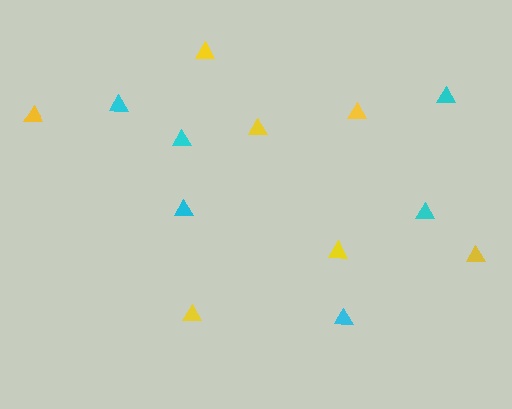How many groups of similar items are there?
There are 2 groups: one group of yellow triangles (7) and one group of cyan triangles (6).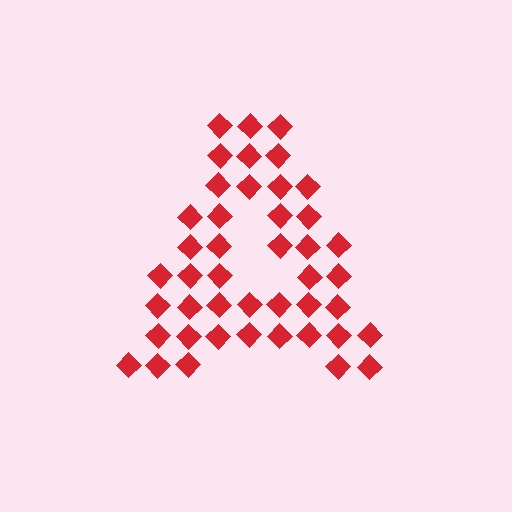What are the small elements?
The small elements are diamonds.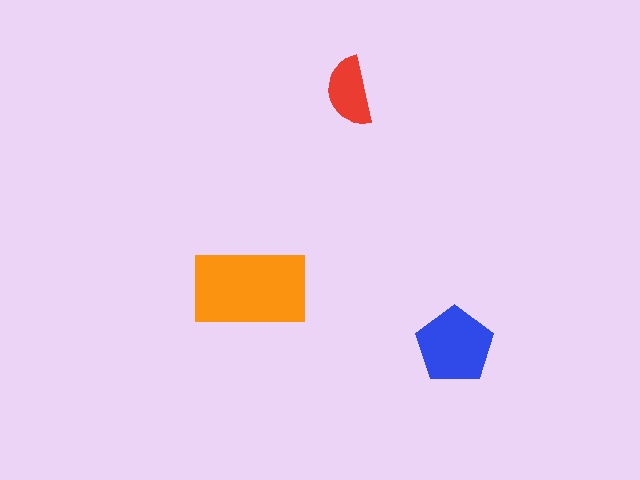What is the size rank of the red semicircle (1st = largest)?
3rd.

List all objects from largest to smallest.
The orange rectangle, the blue pentagon, the red semicircle.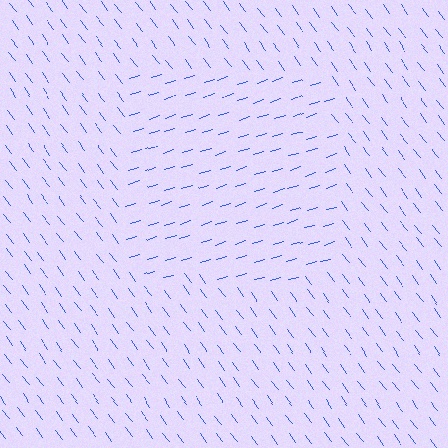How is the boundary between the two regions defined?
The boundary is defined purely by a change in line orientation (approximately 70 degrees difference). All lines are the same color and thickness.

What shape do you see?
I see a rectangle.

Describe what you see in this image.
The image is filled with small blue line segments. A rectangle region in the image has lines oriented differently from the surrounding lines, creating a visible texture boundary.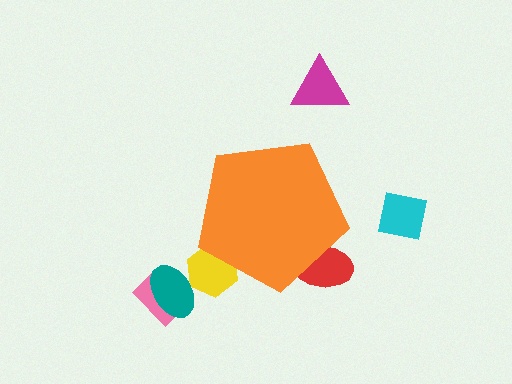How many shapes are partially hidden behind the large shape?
2 shapes are partially hidden.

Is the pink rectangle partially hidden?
No, the pink rectangle is fully visible.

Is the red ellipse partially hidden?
Yes, the red ellipse is partially hidden behind the orange pentagon.